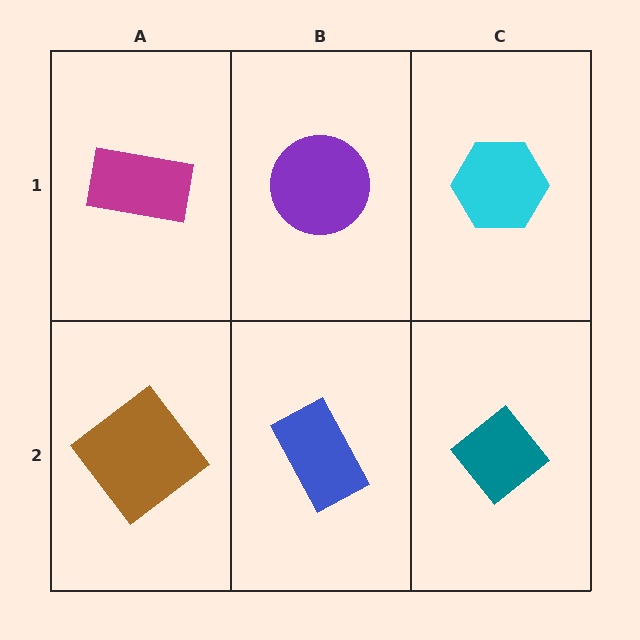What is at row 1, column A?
A magenta rectangle.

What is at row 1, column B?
A purple circle.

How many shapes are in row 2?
3 shapes.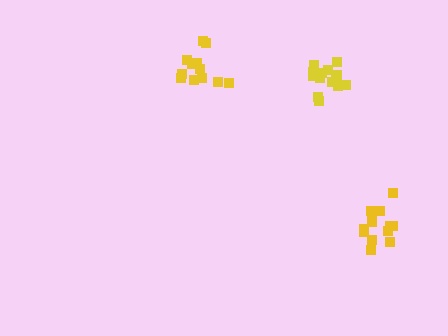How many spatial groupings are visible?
There are 3 spatial groupings.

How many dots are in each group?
Group 1: 15 dots, Group 2: 13 dots, Group 3: 12 dots (40 total).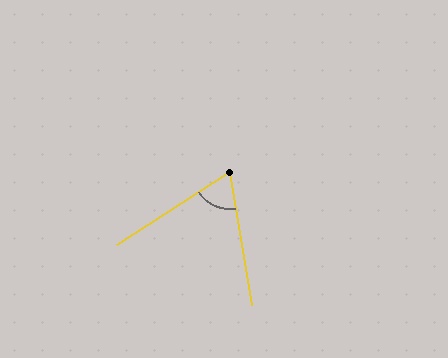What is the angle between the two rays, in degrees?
Approximately 67 degrees.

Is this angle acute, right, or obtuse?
It is acute.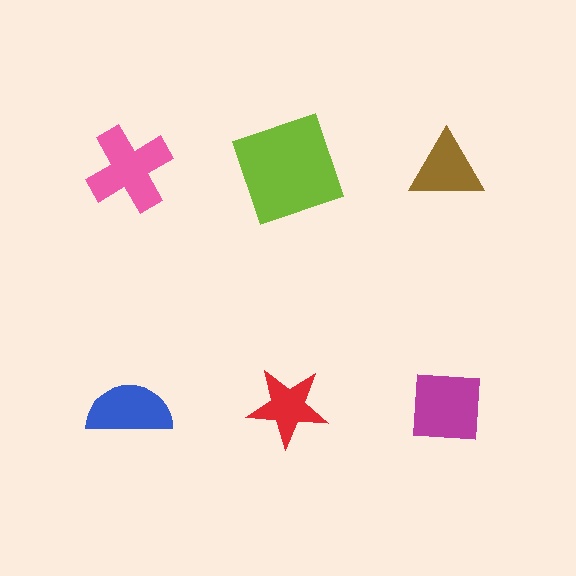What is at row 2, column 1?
A blue semicircle.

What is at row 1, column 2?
A lime square.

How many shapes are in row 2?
3 shapes.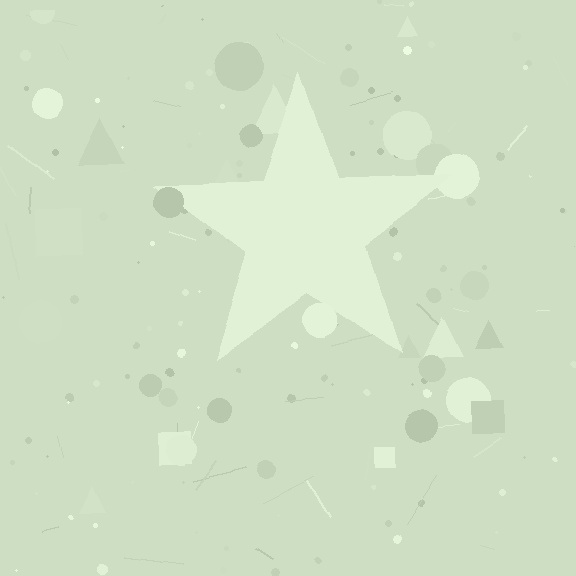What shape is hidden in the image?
A star is hidden in the image.